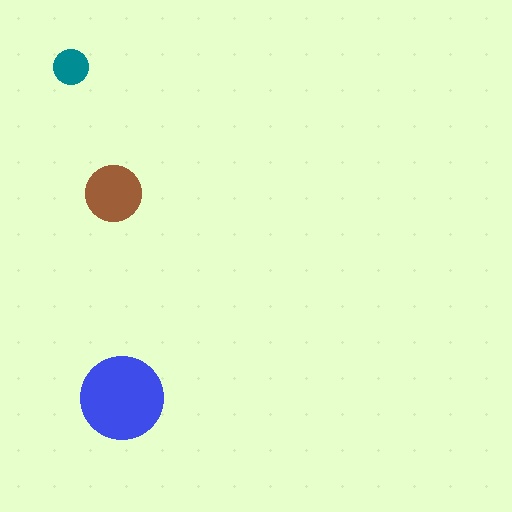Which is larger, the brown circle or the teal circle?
The brown one.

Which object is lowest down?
The blue circle is bottommost.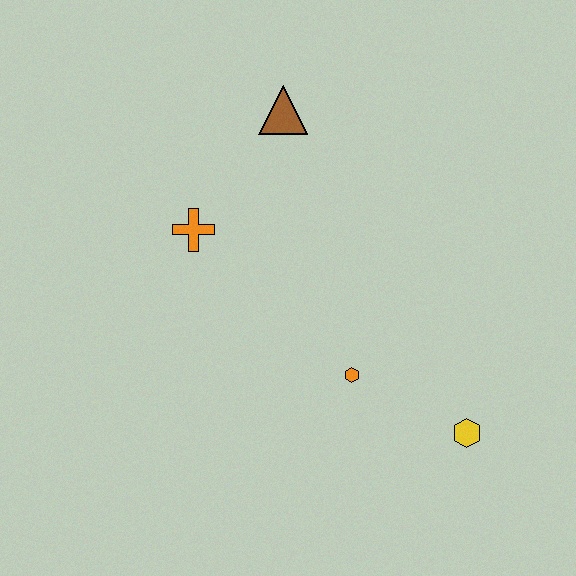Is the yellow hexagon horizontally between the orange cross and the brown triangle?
No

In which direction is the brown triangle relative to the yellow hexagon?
The brown triangle is above the yellow hexagon.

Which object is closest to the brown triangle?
The orange cross is closest to the brown triangle.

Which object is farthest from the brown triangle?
The yellow hexagon is farthest from the brown triangle.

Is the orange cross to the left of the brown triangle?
Yes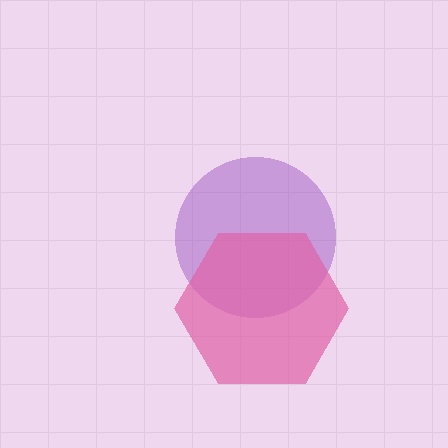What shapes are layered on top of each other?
The layered shapes are: a purple circle, a pink hexagon.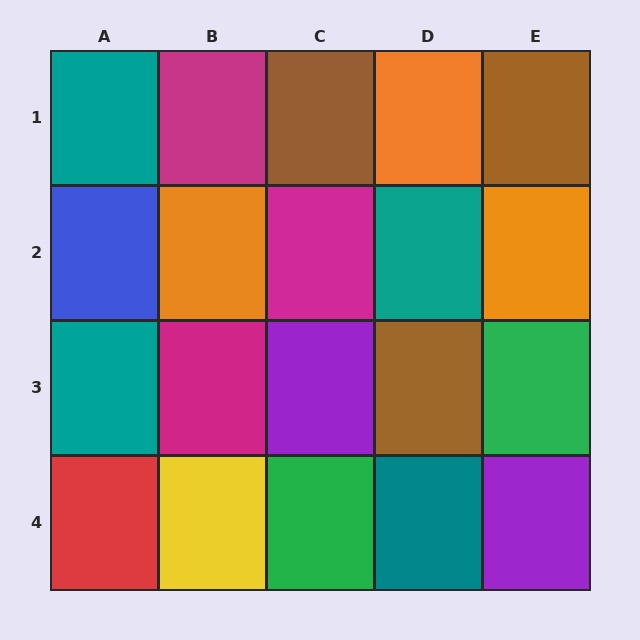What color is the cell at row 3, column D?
Brown.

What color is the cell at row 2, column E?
Orange.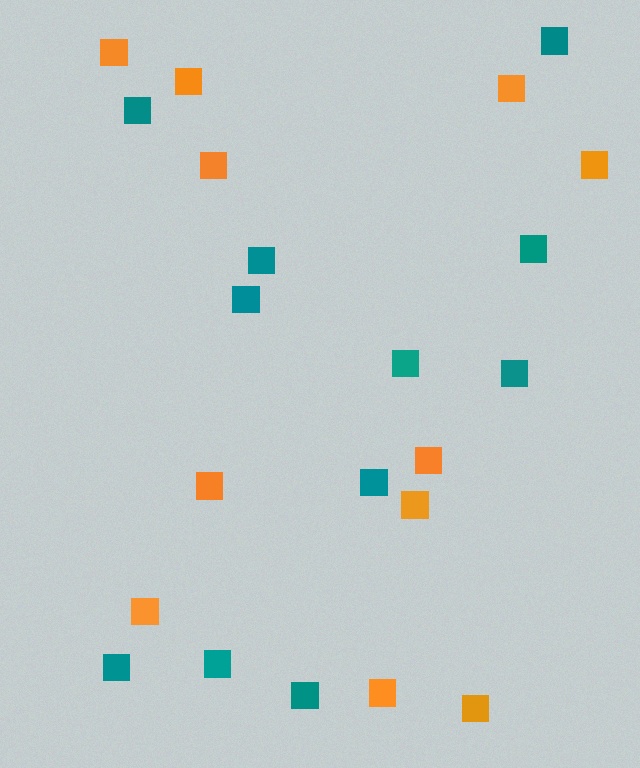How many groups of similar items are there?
There are 2 groups: one group of teal squares (11) and one group of orange squares (11).